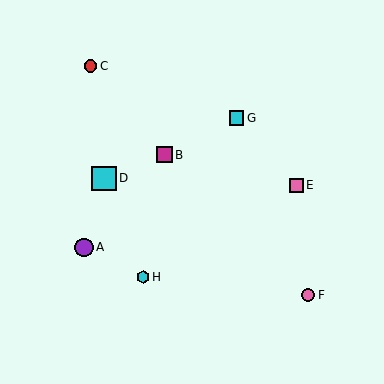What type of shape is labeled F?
Shape F is a pink circle.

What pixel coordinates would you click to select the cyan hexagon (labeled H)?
Click at (143, 277) to select the cyan hexagon H.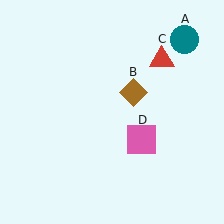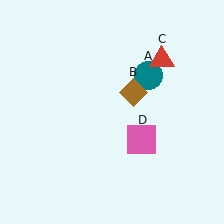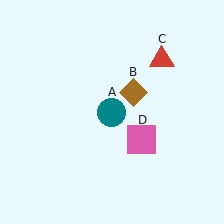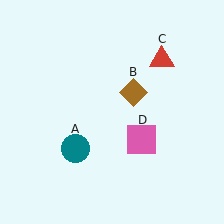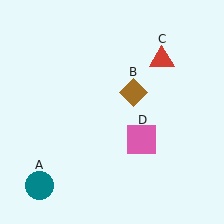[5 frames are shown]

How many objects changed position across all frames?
1 object changed position: teal circle (object A).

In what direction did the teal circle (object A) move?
The teal circle (object A) moved down and to the left.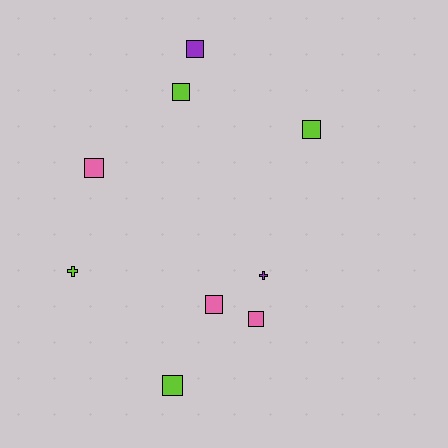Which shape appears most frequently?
Square, with 7 objects.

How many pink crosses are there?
There are no pink crosses.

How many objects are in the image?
There are 9 objects.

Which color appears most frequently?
Lime, with 4 objects.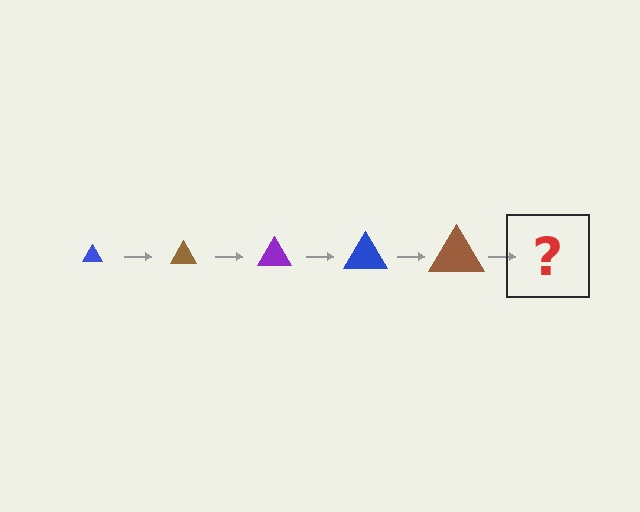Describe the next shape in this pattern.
It should be a purple triangle, larger than the previous one.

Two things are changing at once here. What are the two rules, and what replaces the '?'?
The two rules are that the triangle grows larger each step and the color cycles through blue, brown, and purple. The '?' should be a purple triangle, larger than the previous one.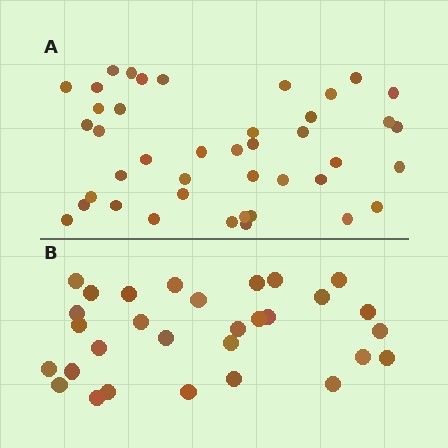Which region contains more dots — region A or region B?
Region A (the top region) has more dots.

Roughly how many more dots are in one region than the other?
Region A has roughly 12 or so more dots than region B.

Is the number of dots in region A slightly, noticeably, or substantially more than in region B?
Region A has noticeably more, but not dramatically so. The ratio is roughly 1.4 to 1.